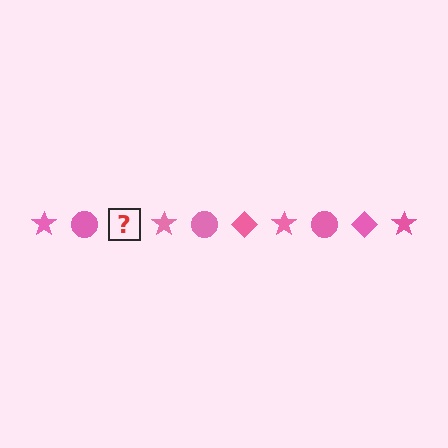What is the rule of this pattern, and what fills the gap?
The rule is that the pattern cycles through star, circle, diamond shapes in pink. The gap should be filled with a pink diamond.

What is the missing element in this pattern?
The missing element is a pink diamond.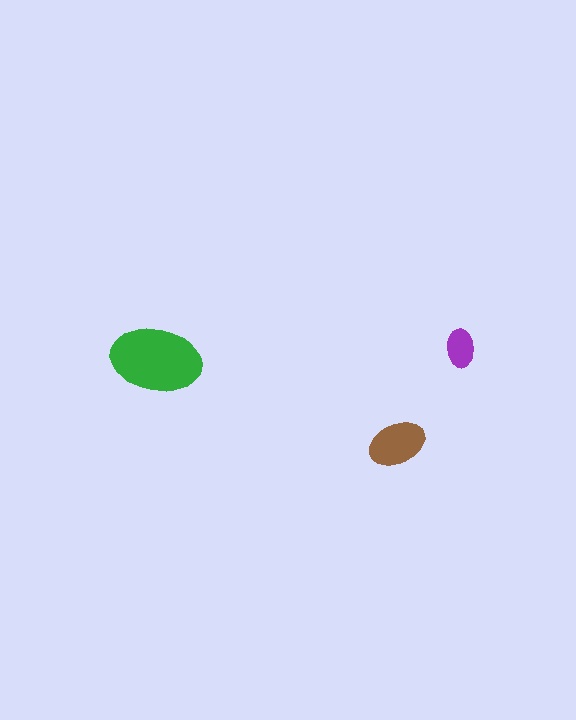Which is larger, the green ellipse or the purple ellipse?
The green one.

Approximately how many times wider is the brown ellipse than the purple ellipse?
About 1.5 times wider.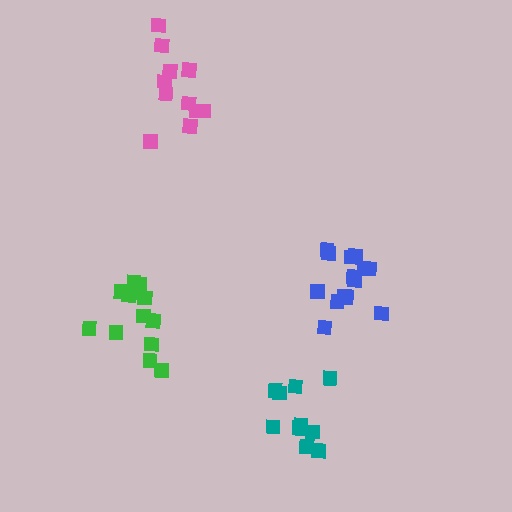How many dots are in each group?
Group 1: 13 dots, Group 2: 11 dots, Group 3: 14 dots, Group 4: 10 dots (48 total).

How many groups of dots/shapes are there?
There are 4 groups.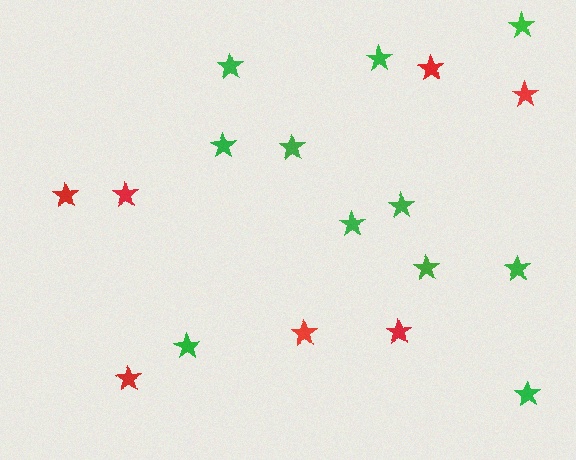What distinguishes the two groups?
There are 2 groups: one group of green stars (11) and one group of red stars (7).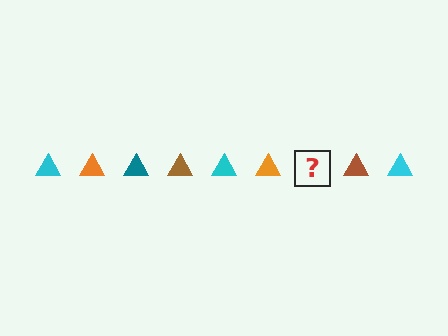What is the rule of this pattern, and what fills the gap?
The rule is that the pattern cycles through cyan, orange, teal, brown triangles. The gap should be filled with a teal triangle.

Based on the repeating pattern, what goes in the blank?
The blank should be a teal triangle.